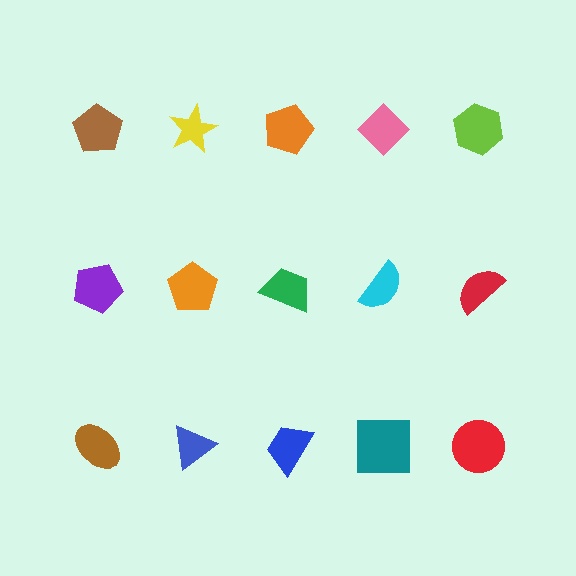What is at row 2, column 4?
A cyan semicircle.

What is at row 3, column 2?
A blue triangle.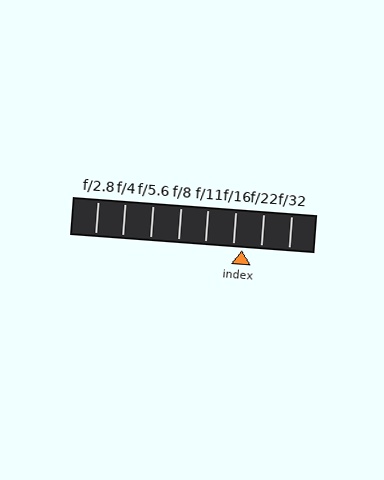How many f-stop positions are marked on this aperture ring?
There are 8 f-stop positions marked.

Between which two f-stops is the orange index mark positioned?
The index mark is between f/16 and f/22.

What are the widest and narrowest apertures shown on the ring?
The widest aperture shown is f/2.8 and the narrowest is f/32.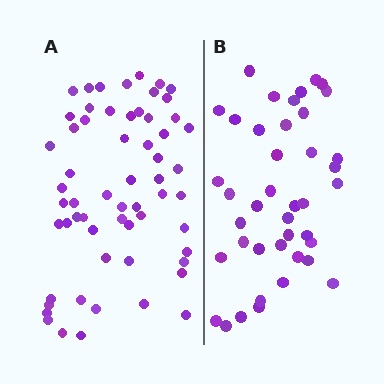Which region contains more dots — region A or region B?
Region A (the left region) has more dots.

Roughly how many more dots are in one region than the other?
Region A has approximately 20 more dots than region B.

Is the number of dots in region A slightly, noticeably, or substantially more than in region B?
Region A has substantially more. The ratio is roughly 1.5 to 1.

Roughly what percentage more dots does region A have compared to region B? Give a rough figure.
About 45% more.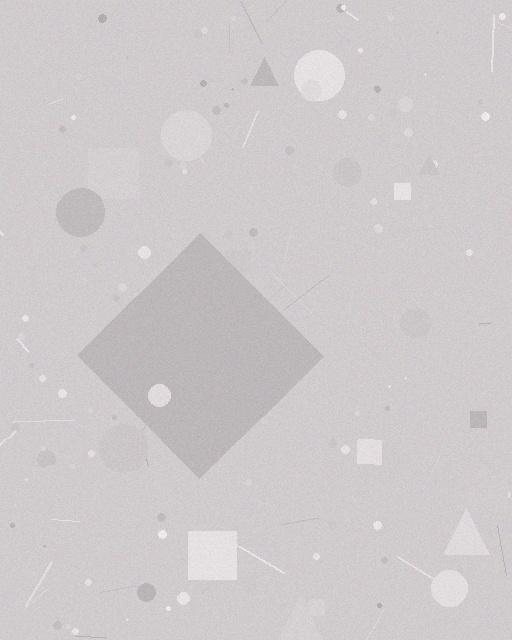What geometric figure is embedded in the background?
A diamond is embedded in the background.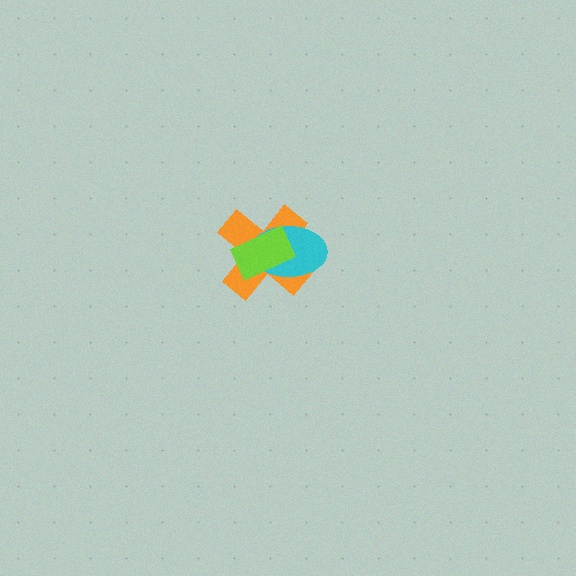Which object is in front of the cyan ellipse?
The lime rectangle is in front of the cyan ellipse.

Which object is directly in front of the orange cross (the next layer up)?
The cyan ellipse is directly in front of the orange cross.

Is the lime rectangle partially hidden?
No, no other shape covers it.